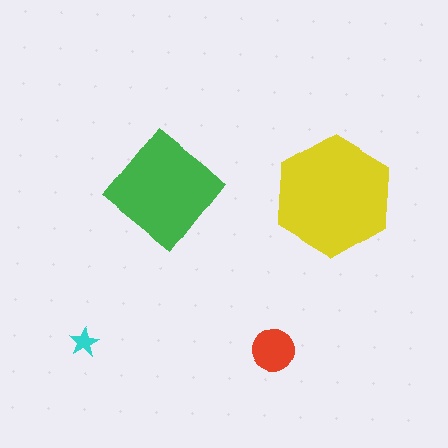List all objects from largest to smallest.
The yellow hexagon, the green diamond, the red circle, the cyan star.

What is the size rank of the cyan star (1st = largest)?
4th.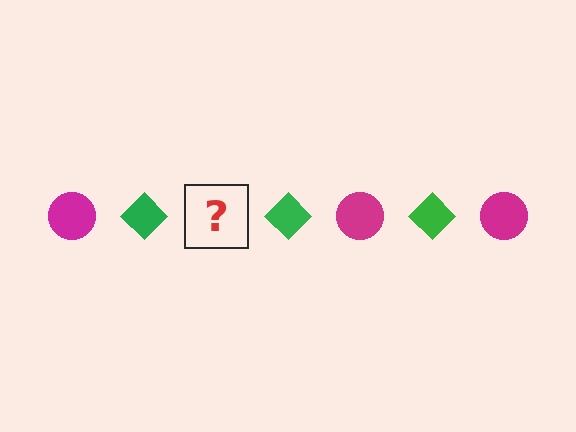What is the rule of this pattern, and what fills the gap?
The rule is that the pattern alternates between magenta circle and green diamond. The gap should be filled with a magenta circle.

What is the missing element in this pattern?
The missing element is a magenta circle.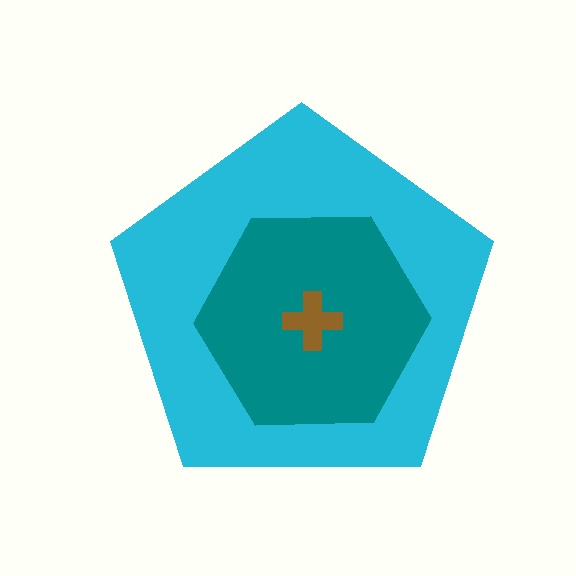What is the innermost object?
The brown cross.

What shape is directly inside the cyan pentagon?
The teal hexagon.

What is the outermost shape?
The cyan pentagon.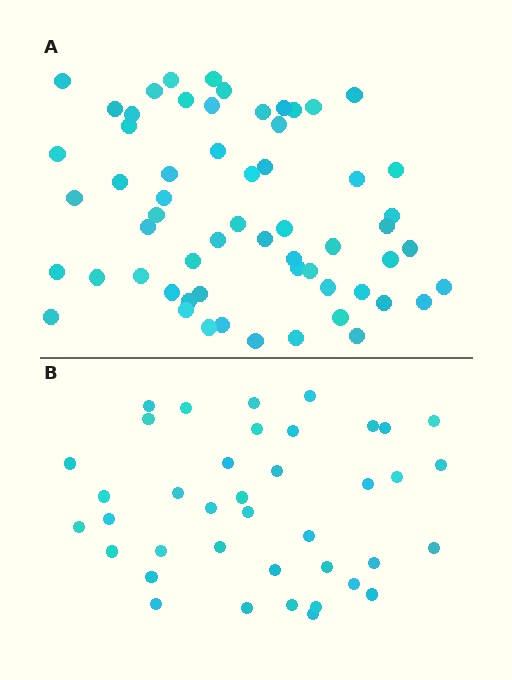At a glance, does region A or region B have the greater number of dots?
Region A (the top region) has more dots.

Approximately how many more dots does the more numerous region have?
Region A has approximately 20 more dots than region B.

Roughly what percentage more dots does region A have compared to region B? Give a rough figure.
About 55% more.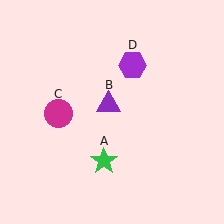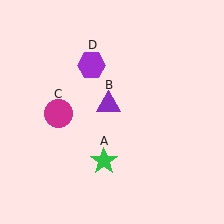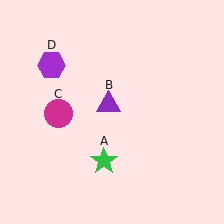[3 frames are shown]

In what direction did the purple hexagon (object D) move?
The purple hexagon (object D) moved left.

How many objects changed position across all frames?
1 object changed position: purple hexagon (object D).